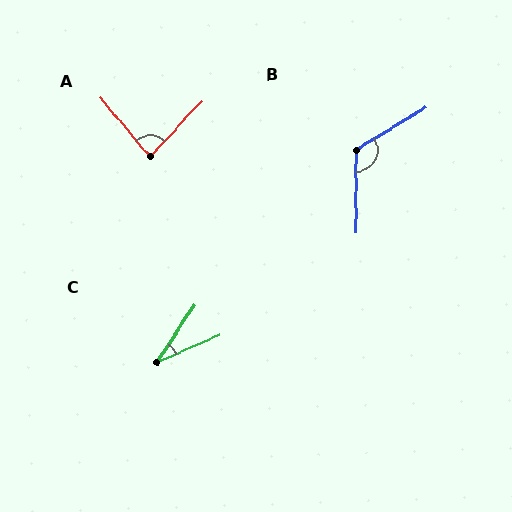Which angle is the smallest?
C, at approximately 33 degrees.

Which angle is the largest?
B, at approximately 122 degrees.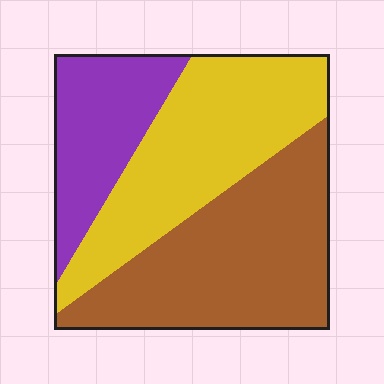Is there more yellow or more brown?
Brown.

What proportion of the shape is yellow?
Yellow covers around 35% of the shape.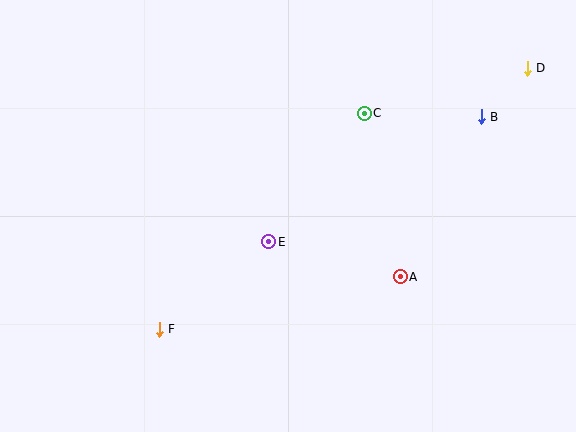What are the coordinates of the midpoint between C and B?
The midpoint between C and B is at (423, 115).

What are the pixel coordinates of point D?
Point D is at (527, 68).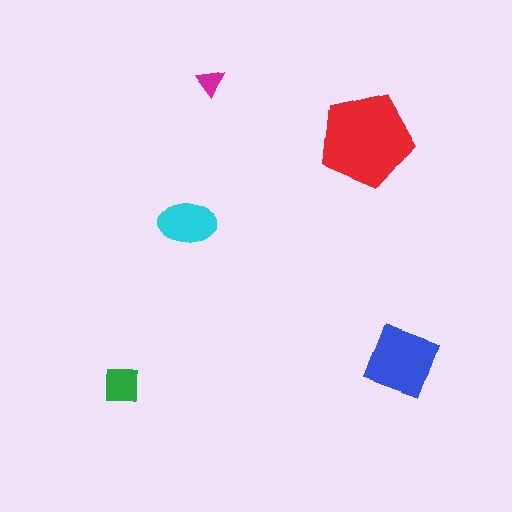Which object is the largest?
The red pentagon.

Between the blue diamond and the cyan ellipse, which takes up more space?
The blue diamond.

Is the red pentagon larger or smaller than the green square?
Larger.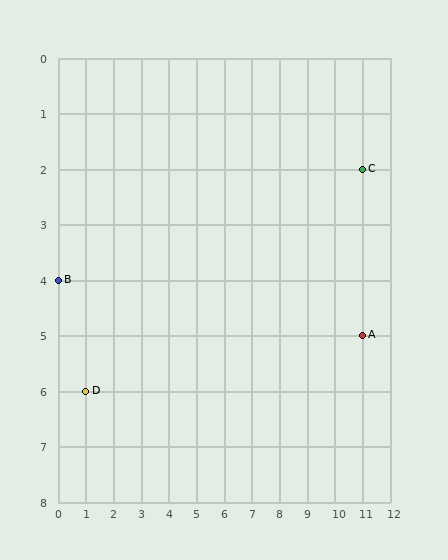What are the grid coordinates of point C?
Point C is at grid coordinates (11, 2).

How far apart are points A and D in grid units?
Points A and D are 10 columns and 1 row apart (about 10.0 grid units diagonally).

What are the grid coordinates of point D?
Point D is at grid coordinates (1, 6).